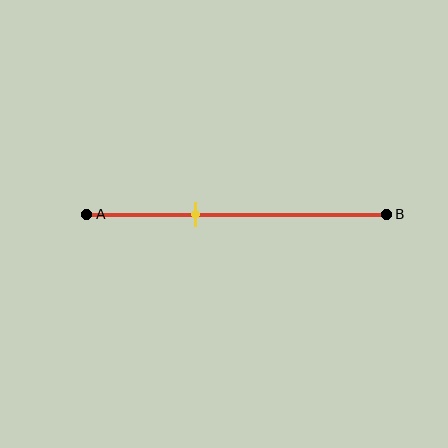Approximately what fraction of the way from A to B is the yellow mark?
The yellow mark is approximately 35% of the way from A to B.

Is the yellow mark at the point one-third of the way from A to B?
Yes, the mark is approximately at the one-third point.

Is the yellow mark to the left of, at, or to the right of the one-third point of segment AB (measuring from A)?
The yellow mark is approximately at the one-third point of segment AB.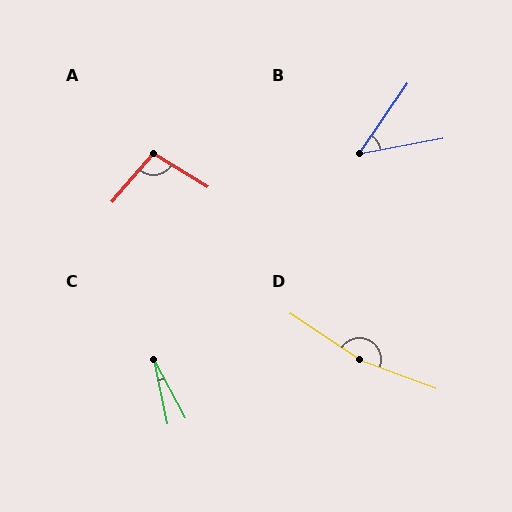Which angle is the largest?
D, at approximately 167 degrees.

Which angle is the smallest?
C, at approximately 17 degrees.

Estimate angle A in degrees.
Approximately 98 degrees.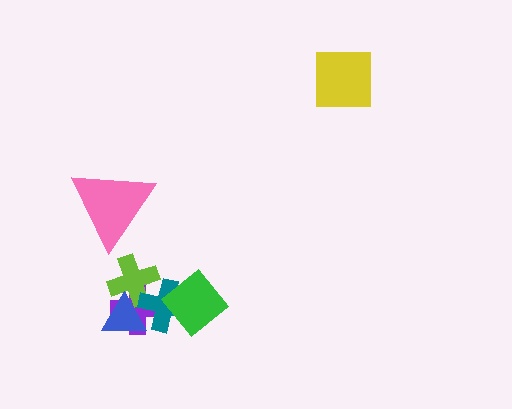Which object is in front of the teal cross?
The green diamond is in front of the teal cross.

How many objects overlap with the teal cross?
4 objects overlap with the teal cross.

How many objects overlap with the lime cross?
3 objects overlap with the lime cross.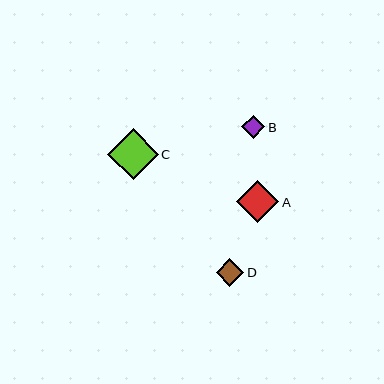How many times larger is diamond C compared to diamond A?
Diamond C is approximately 1.2 times the size of diamond A.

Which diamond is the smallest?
Diamond B is the smallest with a size of approximately 23 pixels.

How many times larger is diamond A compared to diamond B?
Diamond A is approximately 1.8 times the size of diamond B.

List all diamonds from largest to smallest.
From largest to smallest: C, A, D, B.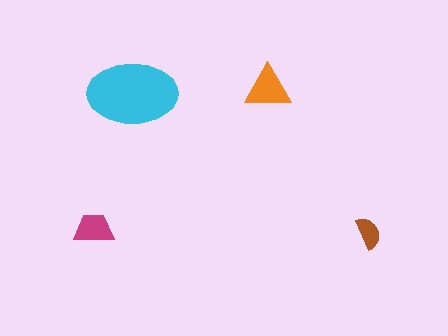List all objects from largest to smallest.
The cyan ellipse, the orange triangle, the magenta trapezoid, the brown semicircle.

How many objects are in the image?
There are 4 objects in the image.